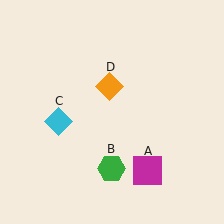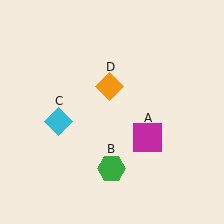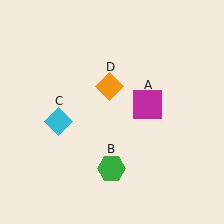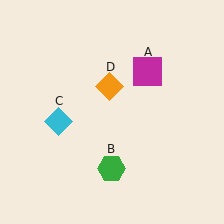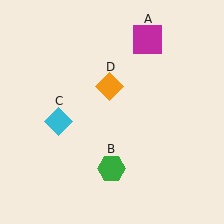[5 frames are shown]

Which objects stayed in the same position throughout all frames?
Green hexagon (object B) and cyan diamond (object C) and orange diamond (object D) remained stationary.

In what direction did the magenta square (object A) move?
The magenta square (object A) moved up.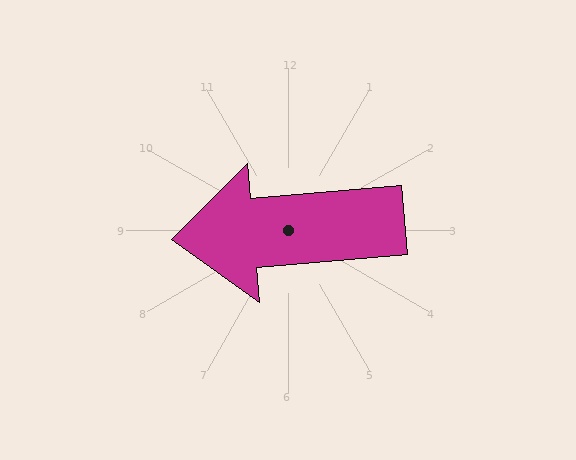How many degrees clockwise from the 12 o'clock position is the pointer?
Approximately 265 degrees.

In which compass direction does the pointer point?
West.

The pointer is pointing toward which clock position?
Roughly 9 o'clock.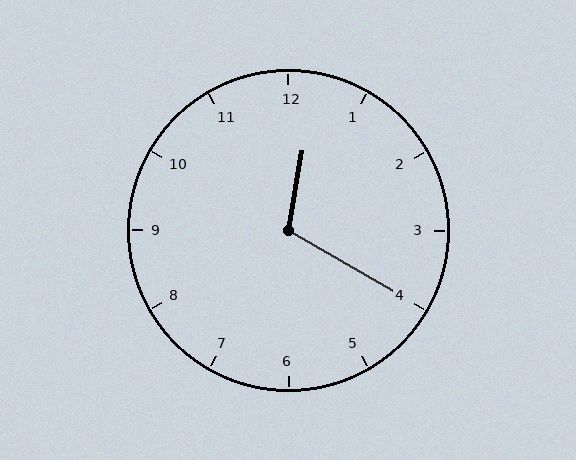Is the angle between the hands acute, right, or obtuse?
It is obtuse.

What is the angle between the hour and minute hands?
Approximately 110 degrees.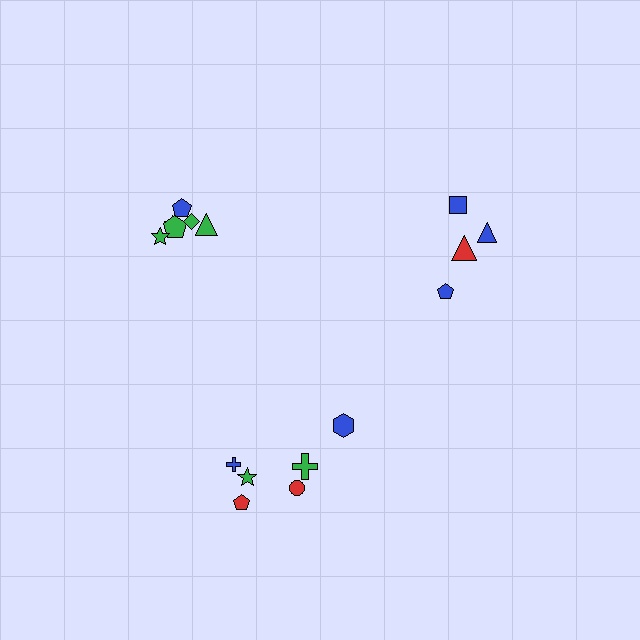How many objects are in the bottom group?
There are 6 objects.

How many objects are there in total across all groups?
There are 16 objects.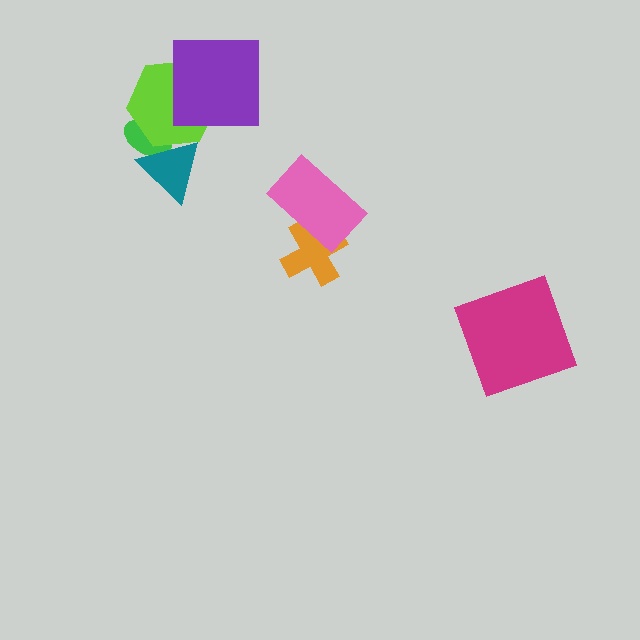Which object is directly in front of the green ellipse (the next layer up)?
The teal triangle is directly in front of the green ellipse.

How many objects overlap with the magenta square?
0 objects overlap with the magenta square.